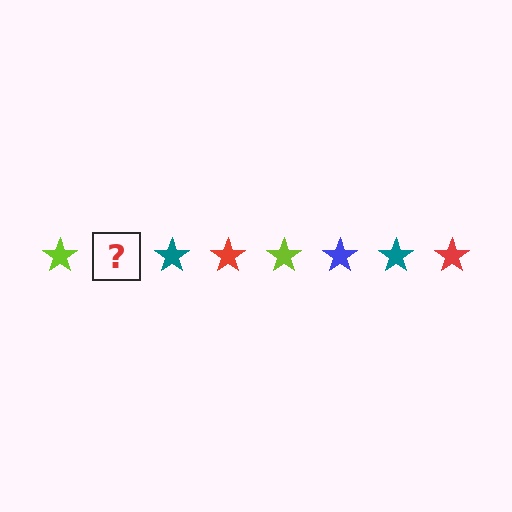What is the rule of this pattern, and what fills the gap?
The rule is that the pattern cycles through lime, blue, teal, red stars. The gap should be filled with a blue star.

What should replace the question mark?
The question mark should be replaced with a blue star.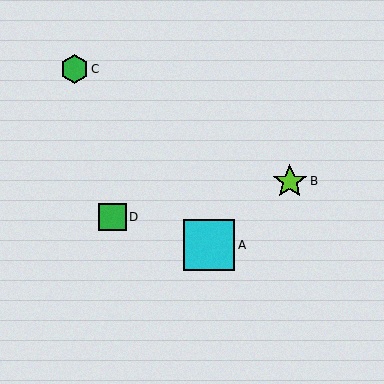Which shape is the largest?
The cyan square (labeled A) is the largest.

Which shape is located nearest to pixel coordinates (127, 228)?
The green square (labeled D) at (112, 217) is nearest to that location.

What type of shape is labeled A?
Shape A is a cyan square.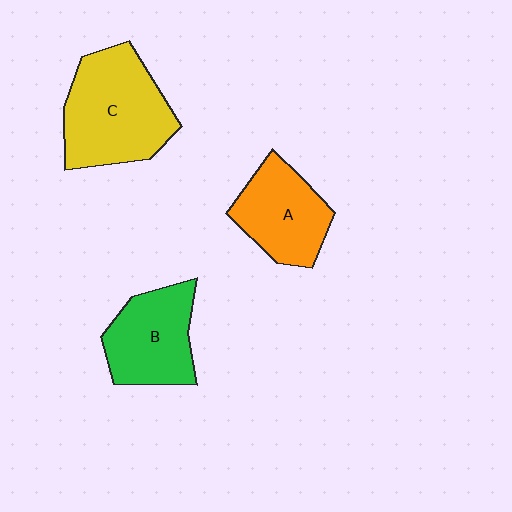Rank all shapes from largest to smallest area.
From largest to smallest: C (yellow), B (green), A (orange).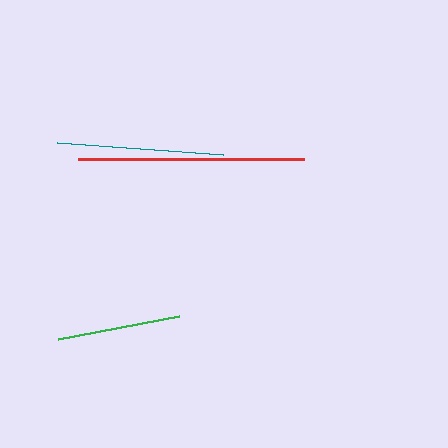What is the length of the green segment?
The green segment is approximately 124 pixels long.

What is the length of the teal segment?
The teal segment is approximately 167 pixels long.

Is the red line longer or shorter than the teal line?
The red line is longer than the teal line.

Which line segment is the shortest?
The green line is the shortest at approximately 124 pixels.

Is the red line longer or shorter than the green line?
The red line is longer than the green line.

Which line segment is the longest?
The red line is the longest at approximately 226 pixels.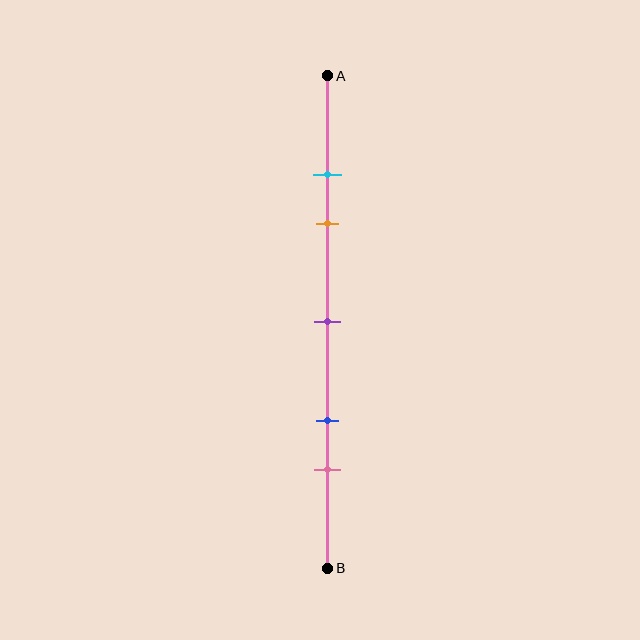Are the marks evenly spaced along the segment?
No, the marks are not evenly spaced.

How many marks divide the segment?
There are 5 marks dividing the segment.